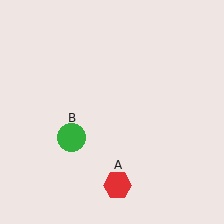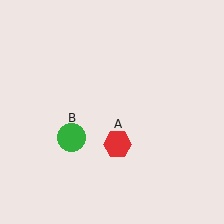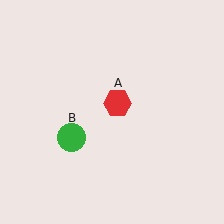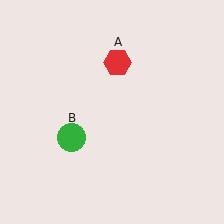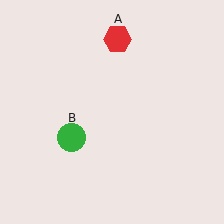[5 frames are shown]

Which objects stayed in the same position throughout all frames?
Green circle (object B) remained stationary.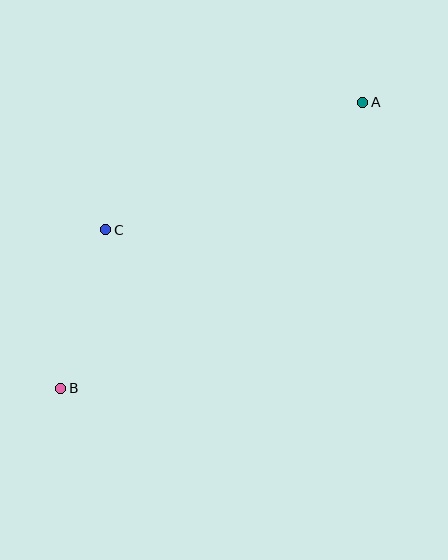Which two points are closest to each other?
Points B and C are closest to each other.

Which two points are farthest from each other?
Points A and B are farthest from each other.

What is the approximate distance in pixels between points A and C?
The distance between A and C is approximately 287 pixels.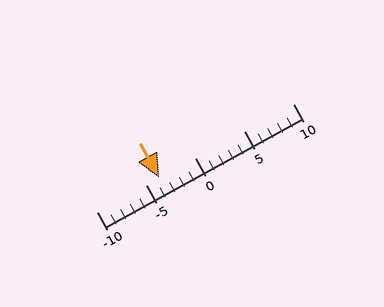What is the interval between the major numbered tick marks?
The major tick marks are spaced 5 units apart.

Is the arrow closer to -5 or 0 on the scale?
The arrow is closer to -5.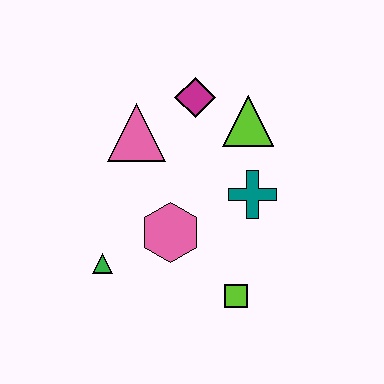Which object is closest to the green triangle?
The pink hexagon is closest to the green triangle.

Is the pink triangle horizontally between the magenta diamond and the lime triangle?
No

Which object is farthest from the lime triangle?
The green triangle is farthest from the lime triangle.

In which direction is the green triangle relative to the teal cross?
The green triangle is to the left of the teal cross.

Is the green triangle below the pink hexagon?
Yes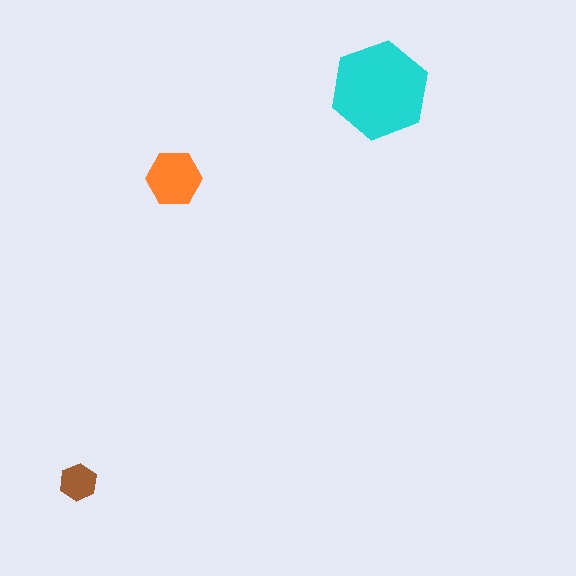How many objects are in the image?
There are 3 objects in the image.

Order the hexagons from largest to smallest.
the cyan one, the orange one, the brown one.